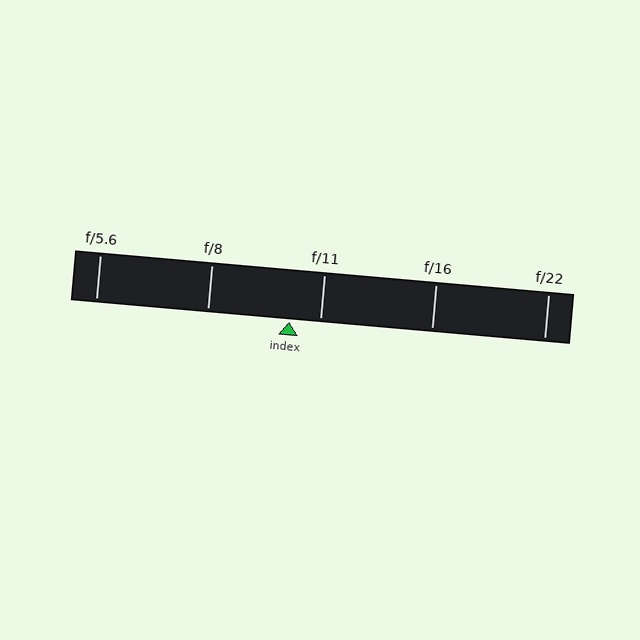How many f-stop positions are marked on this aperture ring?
There are 5 f-stop positions marked.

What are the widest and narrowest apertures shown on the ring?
The widest aperture shown is f/5.6 and the narrowest is f/22.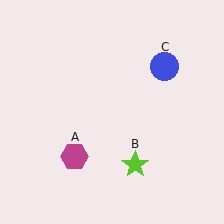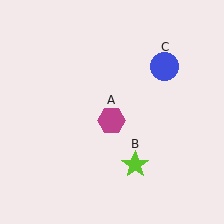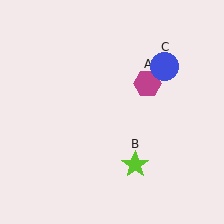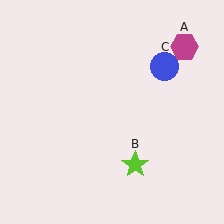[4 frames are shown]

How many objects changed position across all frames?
1 object changed position: magenta hexagon (object A).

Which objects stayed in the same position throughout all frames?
Lime star (object B) and blue circle (object C) remained stationary.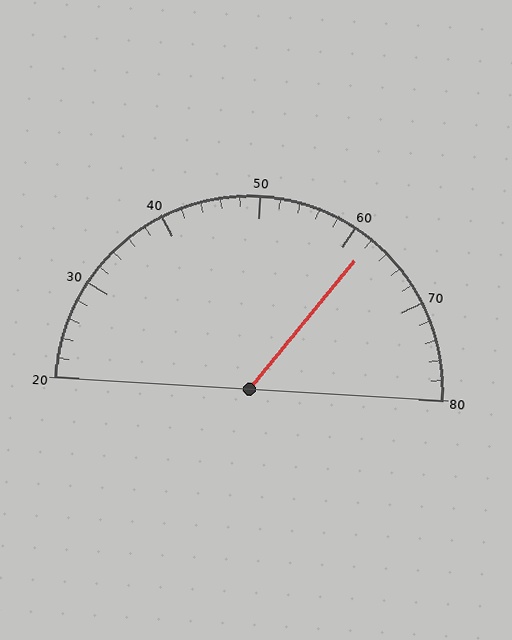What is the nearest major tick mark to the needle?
The nearest major tick mark is 60.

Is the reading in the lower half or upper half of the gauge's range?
The reading is in the upper half of the range (20 to 80).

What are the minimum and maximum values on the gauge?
The gauge ranges from 20 to 80.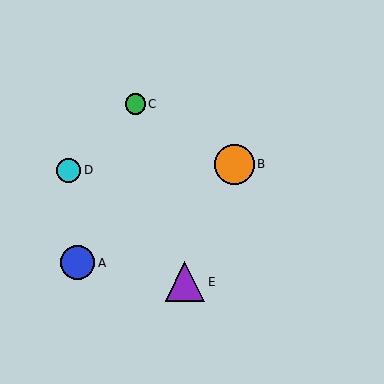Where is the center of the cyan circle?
The center of the cyan circle is at (69, 170).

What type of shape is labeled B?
Shape B is an orange circle.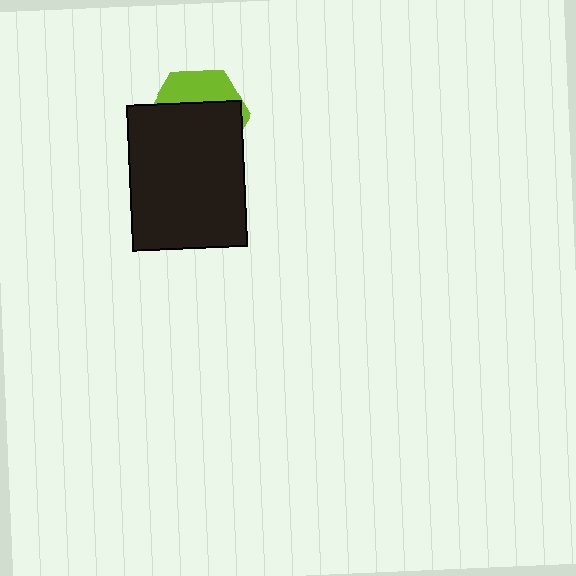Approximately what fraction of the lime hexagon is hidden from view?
Roughly 68% of the lime hexagon is hidden behind the black rectangle.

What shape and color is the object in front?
The object in front is a black rectangle.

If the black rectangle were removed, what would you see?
You would see the complete lime hexagon.